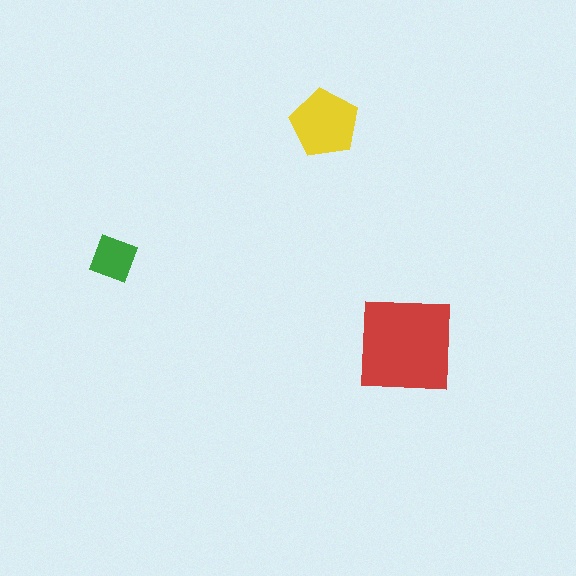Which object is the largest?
The red square.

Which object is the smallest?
The green diamond.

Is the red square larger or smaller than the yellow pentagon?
Larger.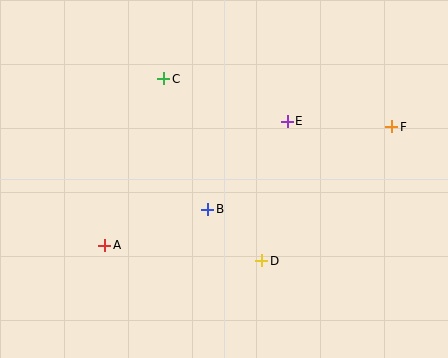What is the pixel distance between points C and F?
The distance between C and F is 233 pixels.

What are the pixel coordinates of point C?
Point C is at (164, 79).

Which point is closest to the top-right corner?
Point F is closest to the top-right corner.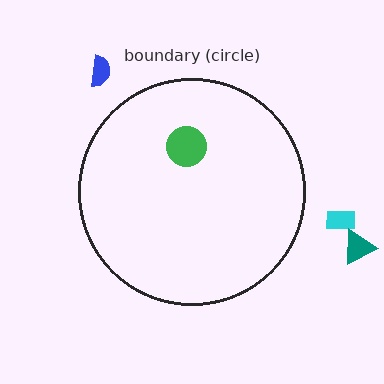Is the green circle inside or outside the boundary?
Inside.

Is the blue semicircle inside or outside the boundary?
Outside.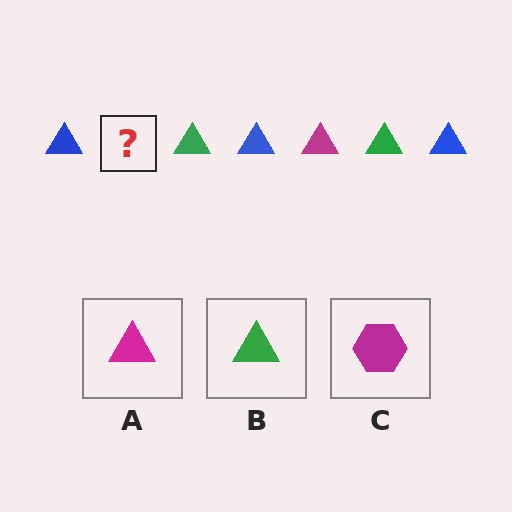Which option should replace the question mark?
Option A.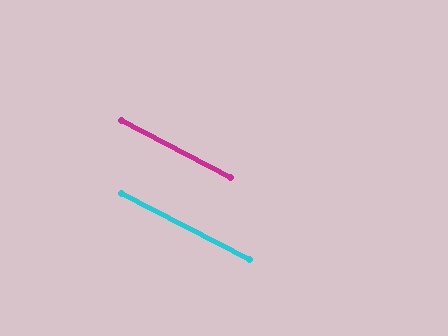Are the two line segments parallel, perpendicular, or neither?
Parallel — their directions differ by only 0.5°.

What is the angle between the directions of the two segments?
Approximately 0 degrees.